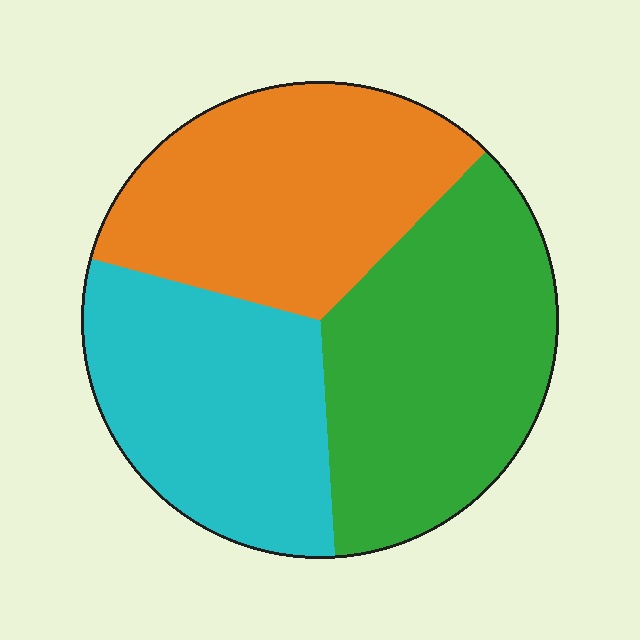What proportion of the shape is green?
Green takes up about three eighths (3/8) of the shape.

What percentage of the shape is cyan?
Cyan covers around 30% of the shape.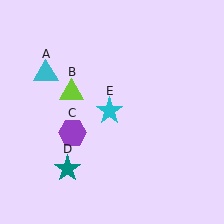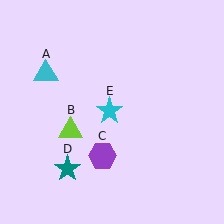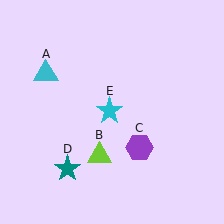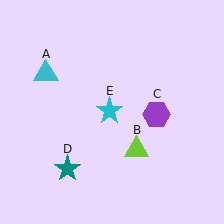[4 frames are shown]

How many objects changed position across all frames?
2 objects changed position: lime triangle (object B), purple hexagon (object C).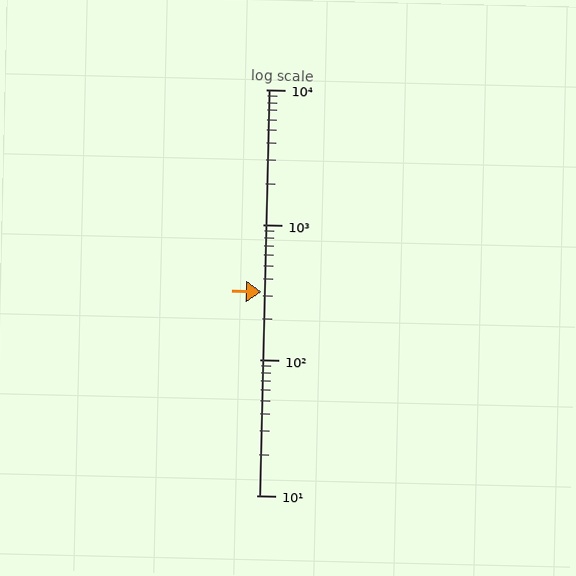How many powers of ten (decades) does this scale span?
The scale spans 3 decades, from 10 to 10000.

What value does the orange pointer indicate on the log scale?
The pointer indicates approximately 320.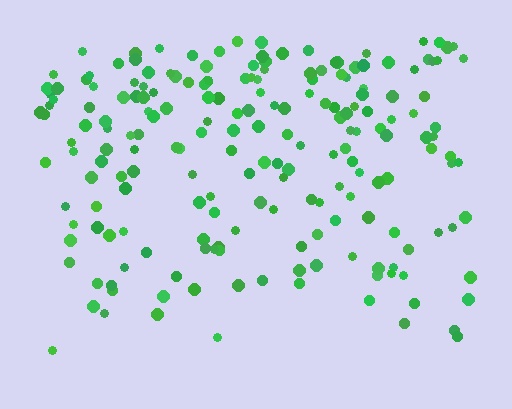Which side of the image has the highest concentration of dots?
The top.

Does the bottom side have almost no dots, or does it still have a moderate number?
Still a moderate number, just noticeably fewer than the top.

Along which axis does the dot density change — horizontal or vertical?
Vertical.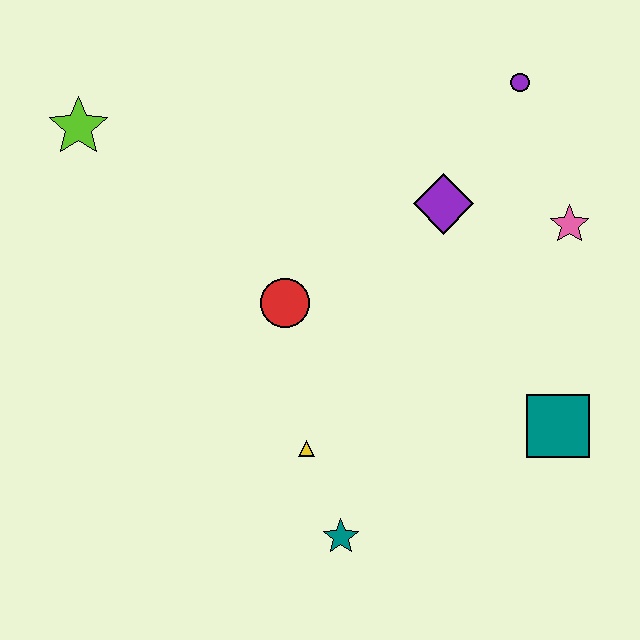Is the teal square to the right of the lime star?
Yes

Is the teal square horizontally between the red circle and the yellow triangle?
No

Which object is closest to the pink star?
The purple diamond is closest to the pink star.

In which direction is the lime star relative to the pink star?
The lime star is to the left of the pink star.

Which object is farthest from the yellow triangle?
The purple circle is farthest from the yellow triangle.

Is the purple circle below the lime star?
No